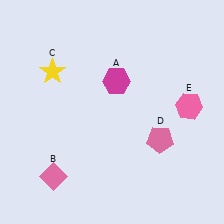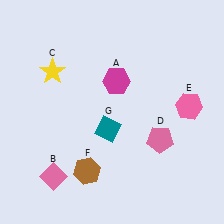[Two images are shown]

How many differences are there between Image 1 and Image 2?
There are 2 differences between the two images.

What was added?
A brown hexagon (F), a teal diamond (G) were added in Image 2.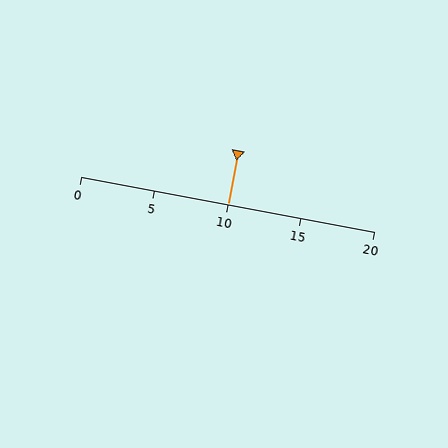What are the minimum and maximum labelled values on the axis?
The axis runs from 0 to 20.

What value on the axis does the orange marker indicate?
The marker indicates approximately 10.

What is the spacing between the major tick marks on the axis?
The major ticks are spaced 5 apart.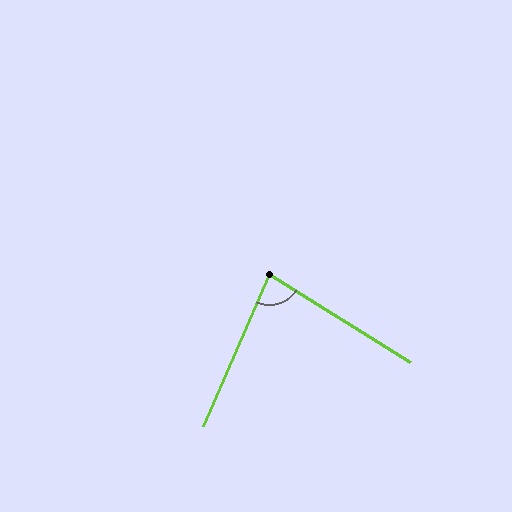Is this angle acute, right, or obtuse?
It is acute.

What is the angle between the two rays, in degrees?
Approximately 82 degrees.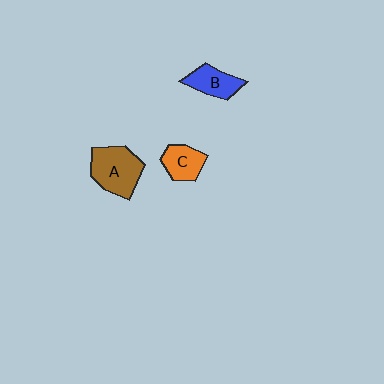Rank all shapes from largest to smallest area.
From largest to smallest: A (brown), B (blue), C (orange).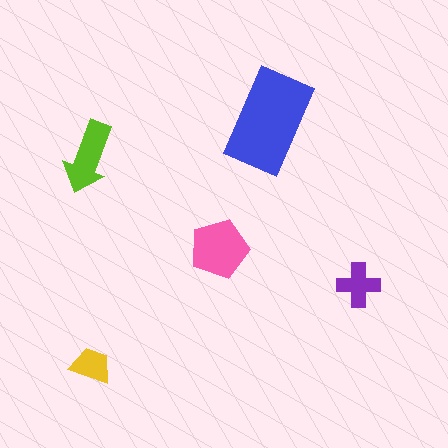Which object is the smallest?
The yellow trapezoid.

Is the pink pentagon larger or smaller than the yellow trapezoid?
Larger.